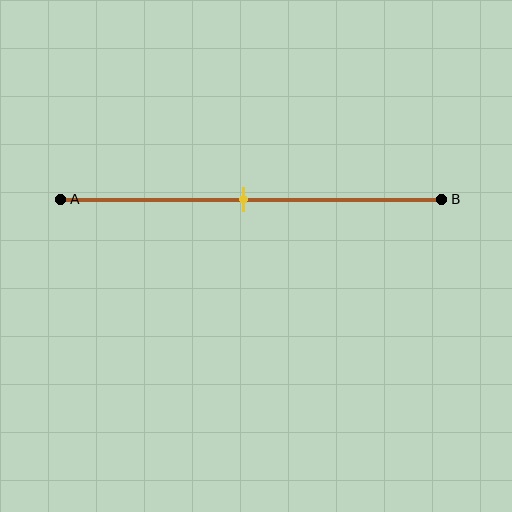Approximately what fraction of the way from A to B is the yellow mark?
The yellow mark is approximately 50% of the way from A to B.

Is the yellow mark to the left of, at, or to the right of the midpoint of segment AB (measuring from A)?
The yellow mark is approximately at the midpoint of segment AB.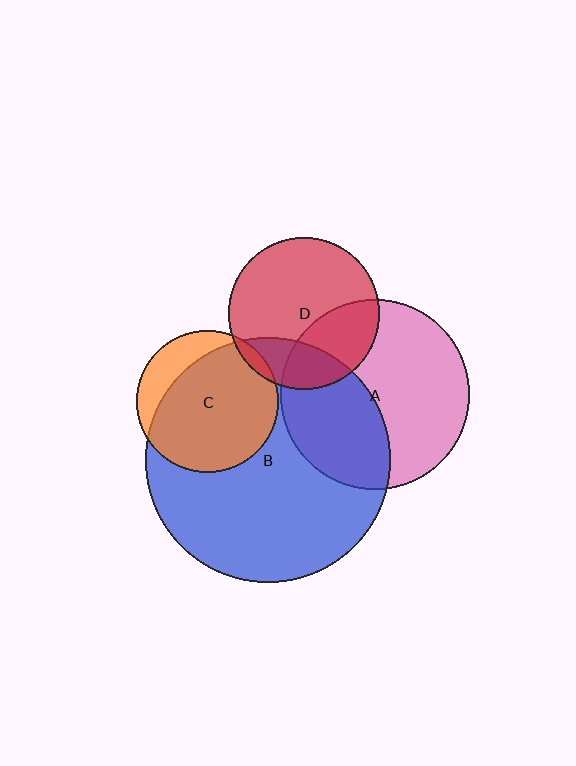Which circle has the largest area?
Circle B (blue).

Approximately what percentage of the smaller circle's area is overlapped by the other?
Approximately 5%.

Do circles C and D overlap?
Yes.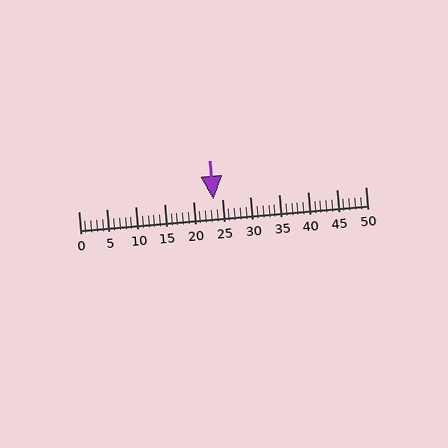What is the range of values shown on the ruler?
The ruler shows values from 0 to 50.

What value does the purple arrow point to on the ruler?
The purple arrow points to approximately 24.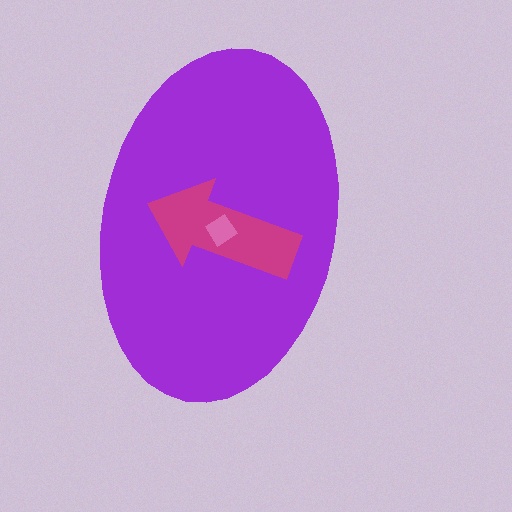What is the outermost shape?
The purple ellipse.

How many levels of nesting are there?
3.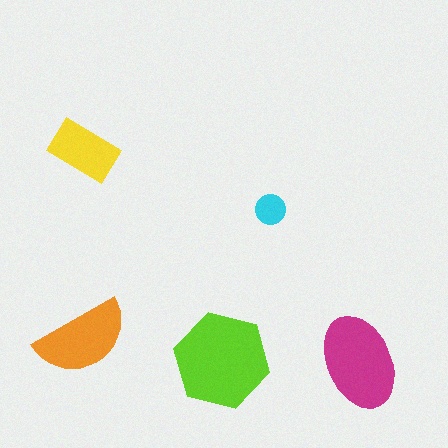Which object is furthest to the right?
The magenta ellipse is rightmost.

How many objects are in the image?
There are 5 objects in the image.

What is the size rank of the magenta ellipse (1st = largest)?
2nd.